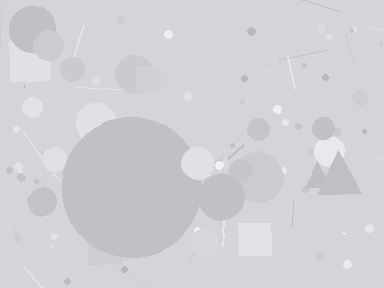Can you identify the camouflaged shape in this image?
The camouflaged shape is a circle.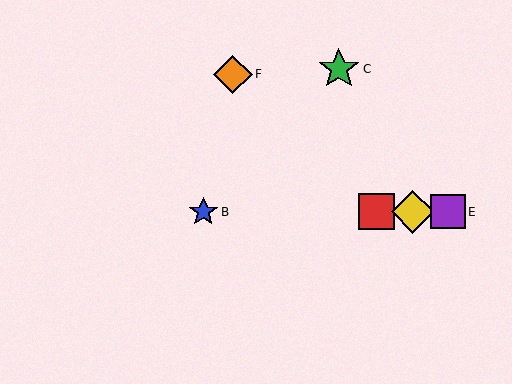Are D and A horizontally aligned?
Yes, both are at y≈212.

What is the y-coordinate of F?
Object F is at y≈74.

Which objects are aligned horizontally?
Objects A, B, D, E are aligned horizontally.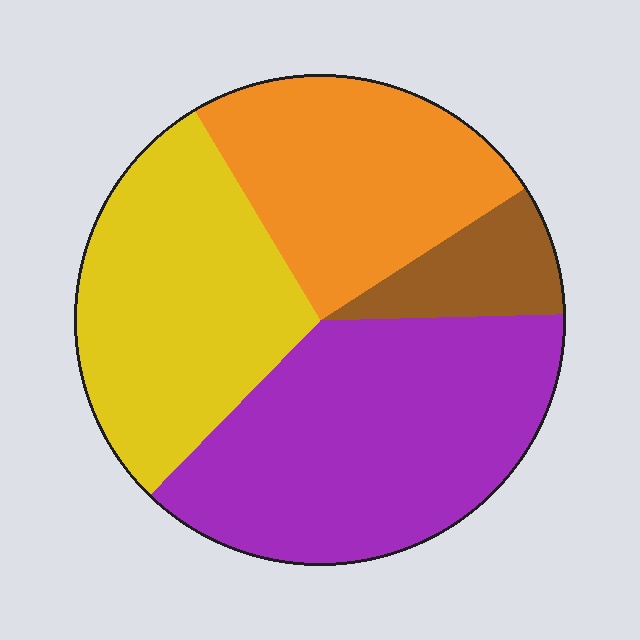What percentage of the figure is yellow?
Yellow covers roughly 30% of the figure.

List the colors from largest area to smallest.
From largest to smallest: purple, yellow, orange, brown.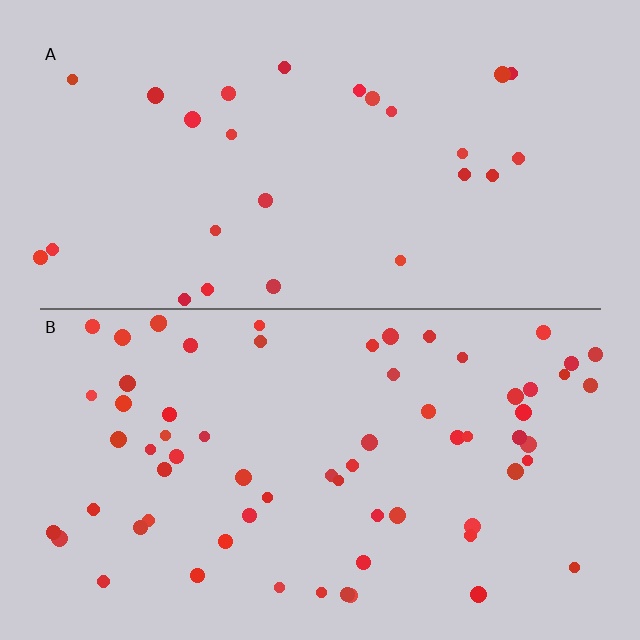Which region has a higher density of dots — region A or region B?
B (the bottom).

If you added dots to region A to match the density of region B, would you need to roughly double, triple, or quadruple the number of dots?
Approximately triple.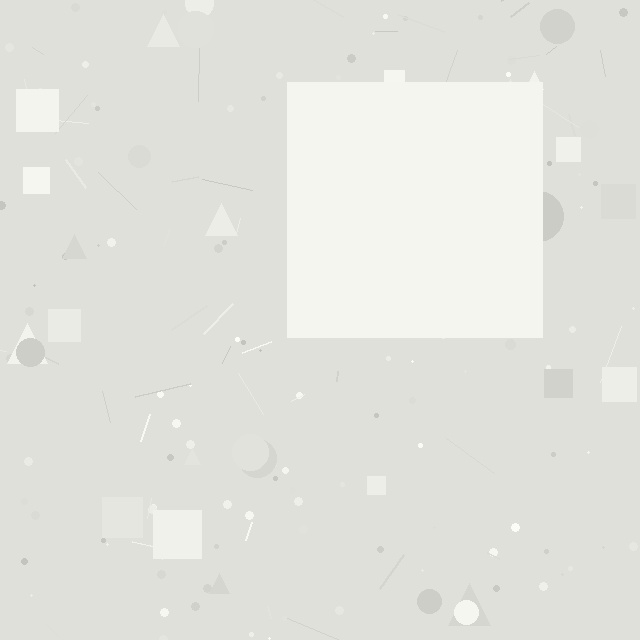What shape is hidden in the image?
A square is hidden in the image.